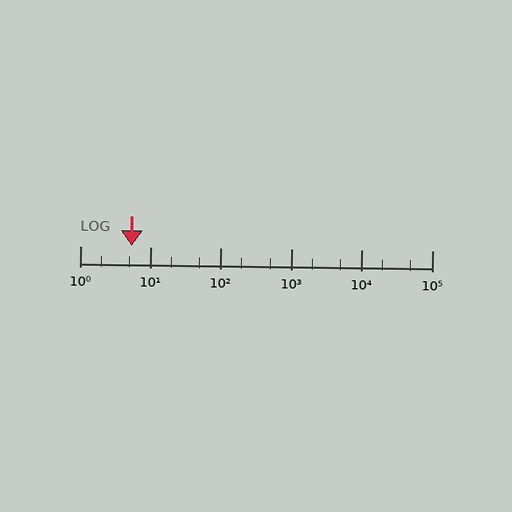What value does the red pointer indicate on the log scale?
The pointer indicates approximately 5.4.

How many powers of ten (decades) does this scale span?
The scale spans 5 decades, from 1 to 100000.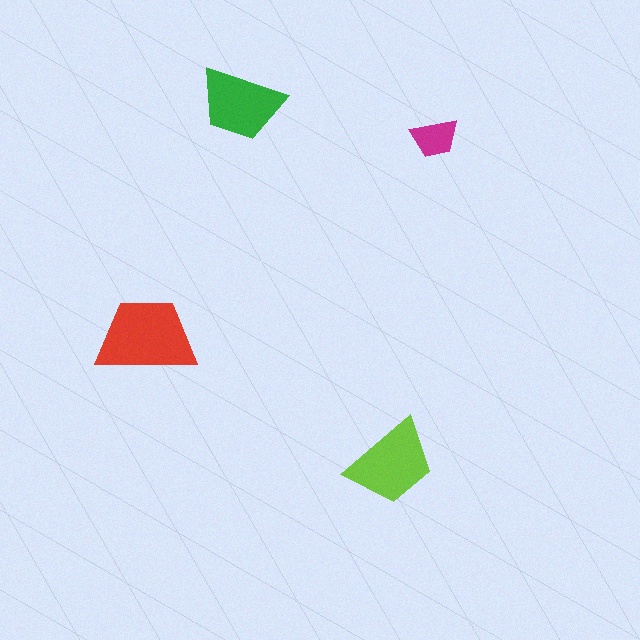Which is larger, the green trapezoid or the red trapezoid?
The red one.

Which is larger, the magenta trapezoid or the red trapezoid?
The red one.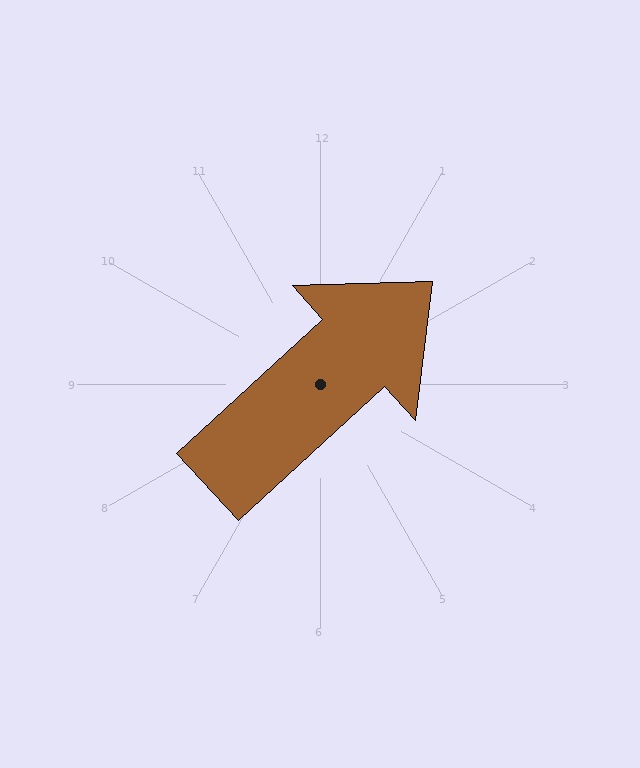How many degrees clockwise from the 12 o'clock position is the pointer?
Approximately 48 degrees.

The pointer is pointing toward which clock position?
Roughly 2 o'clock.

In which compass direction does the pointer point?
Northeast.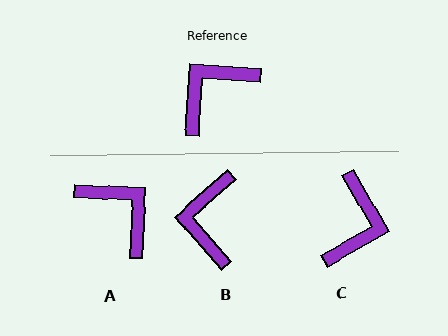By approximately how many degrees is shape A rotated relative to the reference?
Approximately 89 degrees clockwise.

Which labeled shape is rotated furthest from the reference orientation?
C, about 146 degrees away.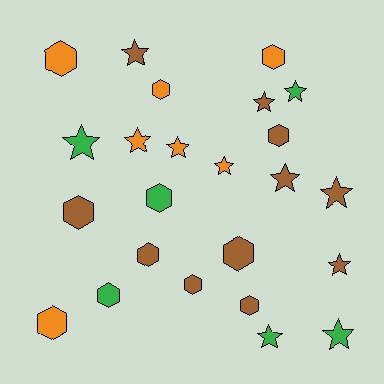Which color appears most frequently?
Brown, with 11 objects.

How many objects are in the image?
There are 24 objects.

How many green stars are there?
There are 4 green stars.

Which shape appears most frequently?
Hexagon, with 12 objects.